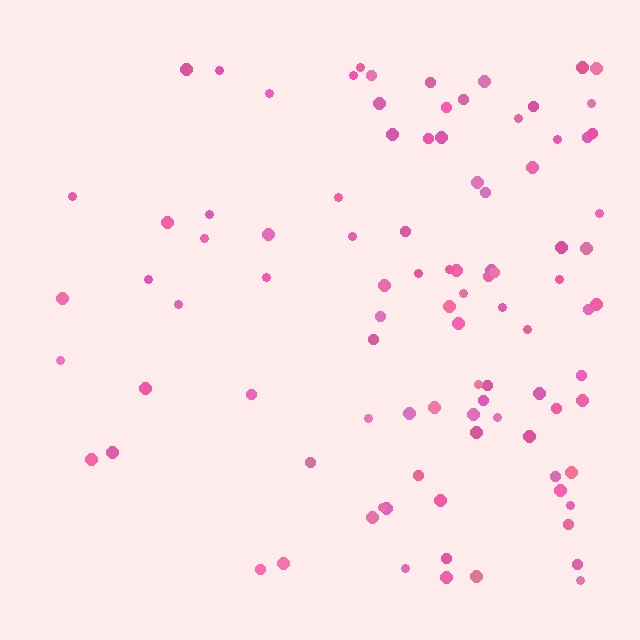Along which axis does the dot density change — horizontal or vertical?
Horizontal.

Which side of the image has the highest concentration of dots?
The right.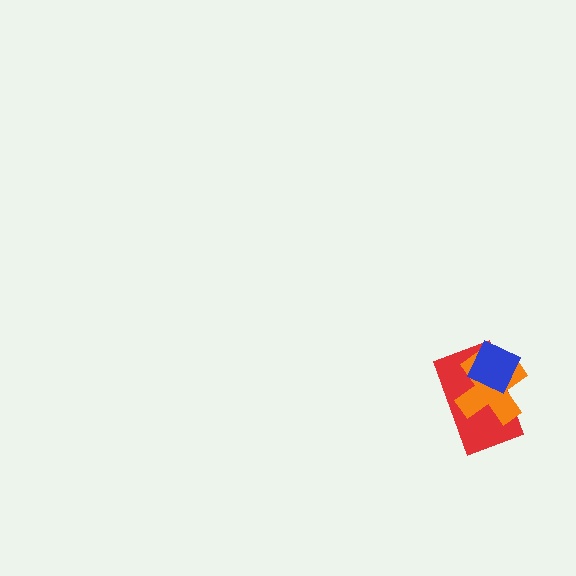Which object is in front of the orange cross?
The blue diamond is in front of the orange cross.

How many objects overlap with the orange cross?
2 objects overlap with the orange cross.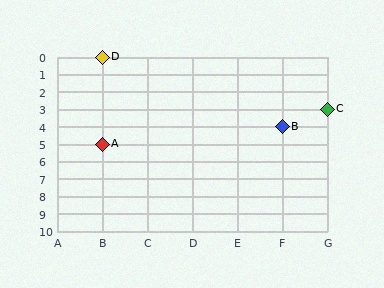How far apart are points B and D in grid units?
Points B and D are 4 columns and 4 rows apart (about 5.7 grid units diagonally).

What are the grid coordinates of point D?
Point D is at grid coordinates (B, 0).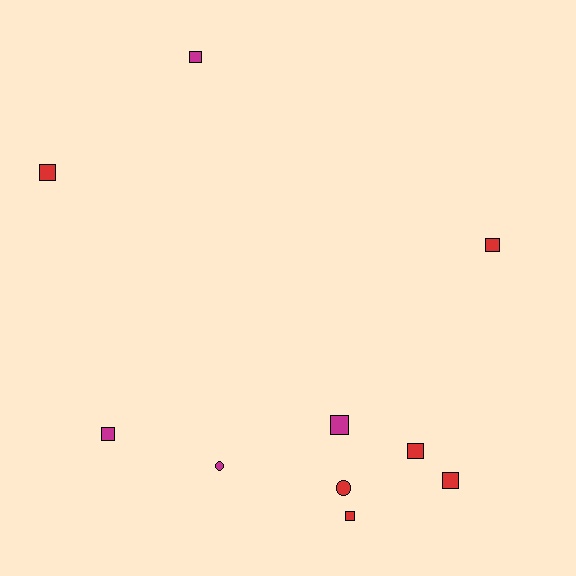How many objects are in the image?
There are 10 objects.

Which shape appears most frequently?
Square, with 8 objects.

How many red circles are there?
There is 1 red circle.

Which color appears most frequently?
Red, with 6 objects.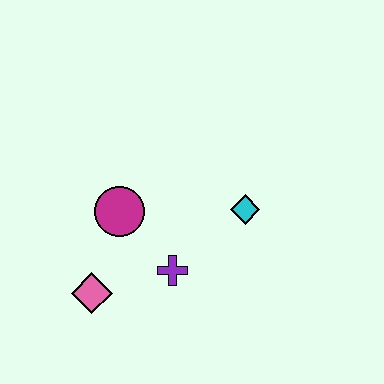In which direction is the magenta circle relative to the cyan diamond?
The magenta circle is to the left of the cyan diamond.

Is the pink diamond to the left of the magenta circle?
Yes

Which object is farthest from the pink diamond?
The cyan diamond is farthest from the pink diamond.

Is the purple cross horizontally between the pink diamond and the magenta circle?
No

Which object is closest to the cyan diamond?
The purple cross is closest to the cyan diamond.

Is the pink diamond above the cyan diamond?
No